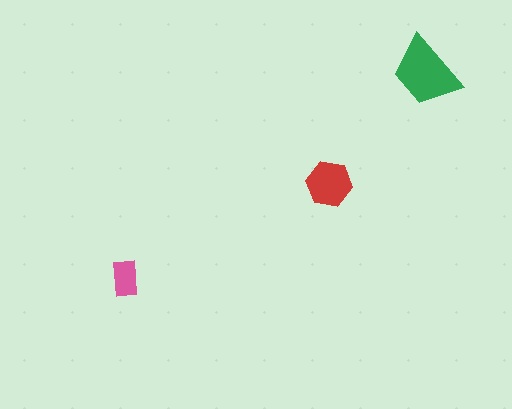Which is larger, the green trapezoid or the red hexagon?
The green trapezoid.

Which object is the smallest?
The pink rectangle.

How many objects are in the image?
There are 3 objects in the image.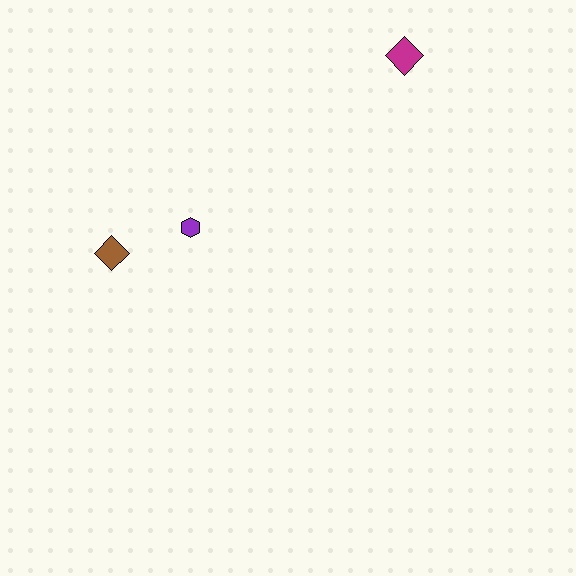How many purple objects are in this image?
There is 1 purple object.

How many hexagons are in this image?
There is 1 hexagon.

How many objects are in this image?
There are 3 objects.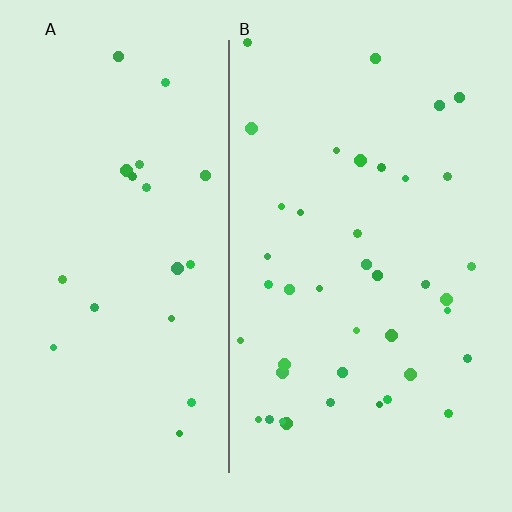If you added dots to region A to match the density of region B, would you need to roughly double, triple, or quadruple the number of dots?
Approximately double.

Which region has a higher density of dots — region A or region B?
B (the right).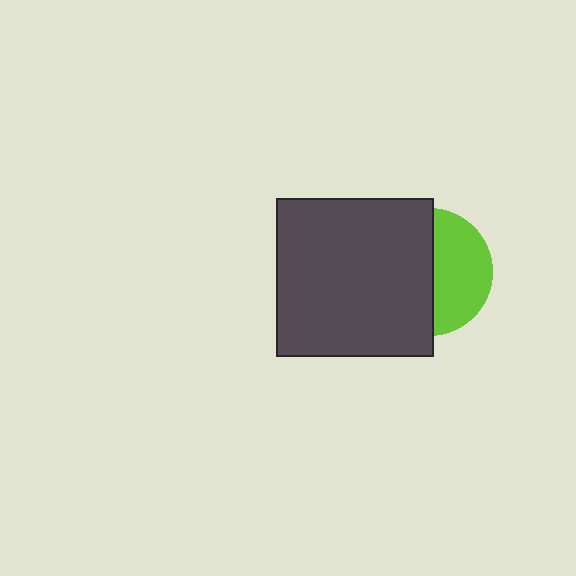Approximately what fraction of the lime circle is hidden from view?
Roughly 54% of the lime circle is hidden behind the dark gray square.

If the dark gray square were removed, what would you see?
You would see the complete lime circle.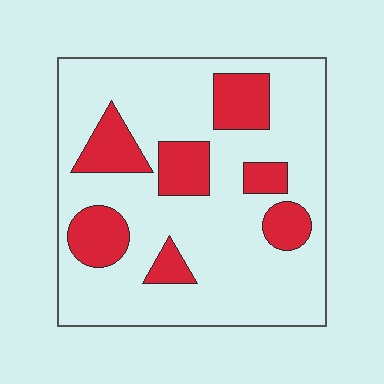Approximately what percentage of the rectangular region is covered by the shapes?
Approximately 25%.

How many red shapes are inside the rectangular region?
7.